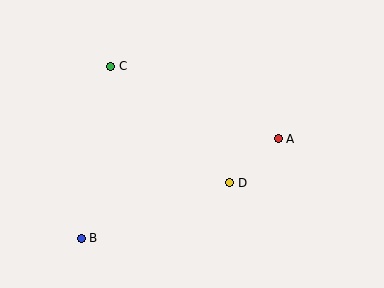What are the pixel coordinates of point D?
Point D is at (230, 183).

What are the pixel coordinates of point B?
Point B is at (81, 238).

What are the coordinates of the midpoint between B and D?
The midpoint between B and D is at (156, 210).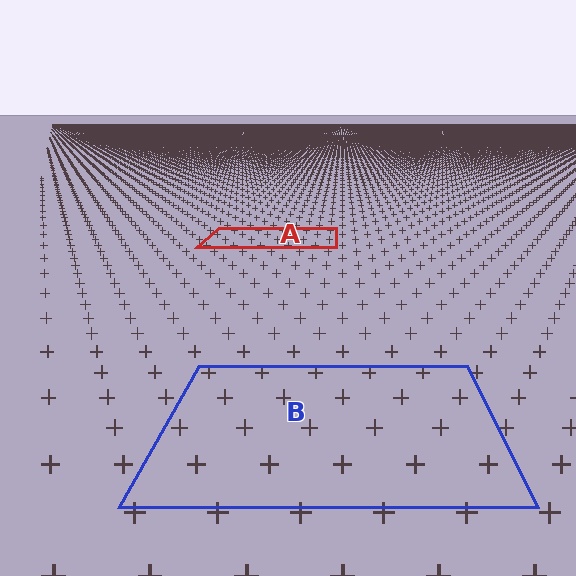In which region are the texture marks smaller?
The texture marks are smaller in region A, because it is farther away.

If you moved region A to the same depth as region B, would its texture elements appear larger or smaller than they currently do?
They would appear larger. At a closer depth, the same texture elements are projected at a bigger on-screen size.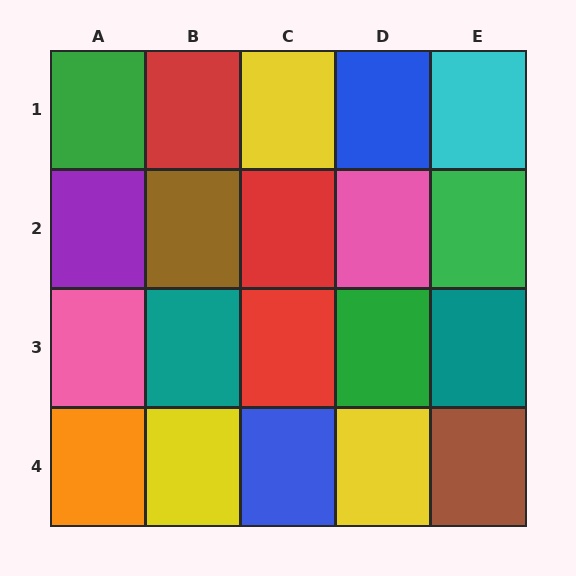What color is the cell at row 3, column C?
Red.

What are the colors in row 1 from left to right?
Green, red, yellow, blue, cyan.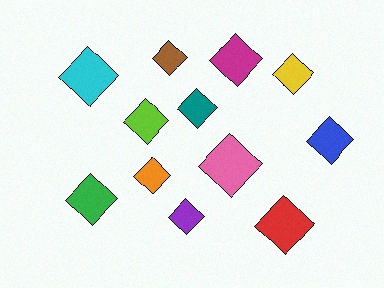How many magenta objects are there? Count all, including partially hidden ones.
There is 1 magenta object.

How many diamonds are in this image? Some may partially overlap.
There are 12 diamonds.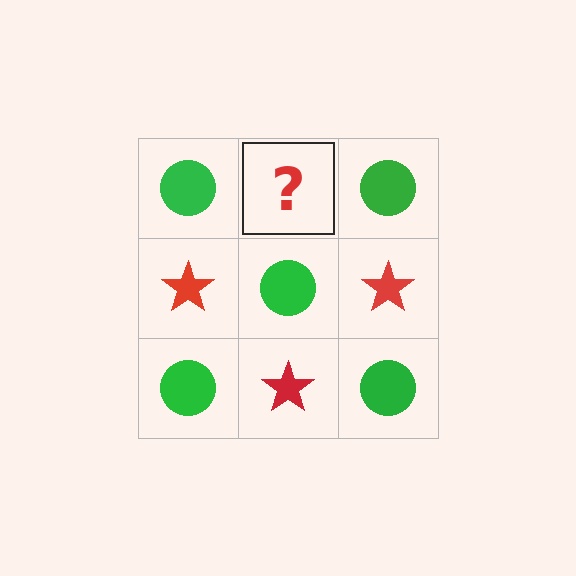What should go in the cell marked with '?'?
The missing cell should contain a red star.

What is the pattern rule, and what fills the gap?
The rule is that it alternates green circle and red star in a checkerboard pattern. The gap should be filled with a red star.